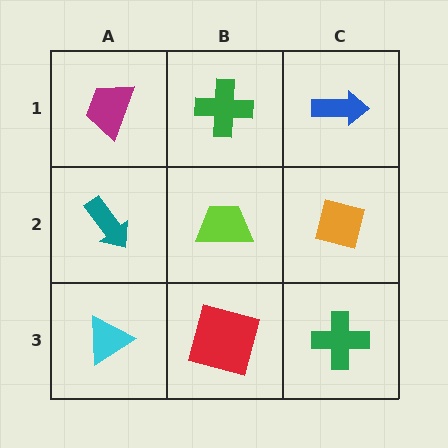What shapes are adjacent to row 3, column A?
A teal arrow (row 2, column A), a red square (row 3, column B).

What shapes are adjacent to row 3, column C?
An orange square (row 2, column C), a red square (row 3, column B).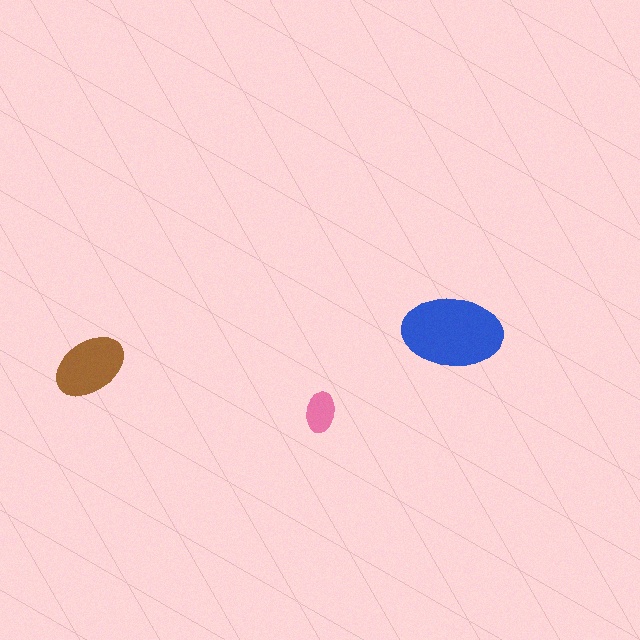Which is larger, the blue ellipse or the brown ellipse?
The blue one.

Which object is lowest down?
The pink ellipse is bottommost.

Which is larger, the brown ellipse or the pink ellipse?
The brown one.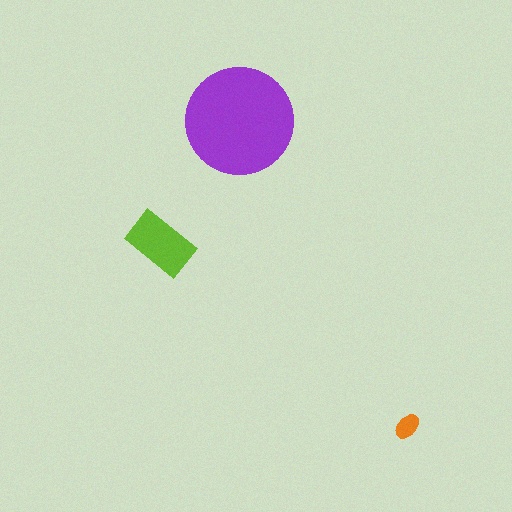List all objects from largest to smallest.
The purple circle, the lime rectangle, the orange ellipse.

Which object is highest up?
The purple circle is topmost.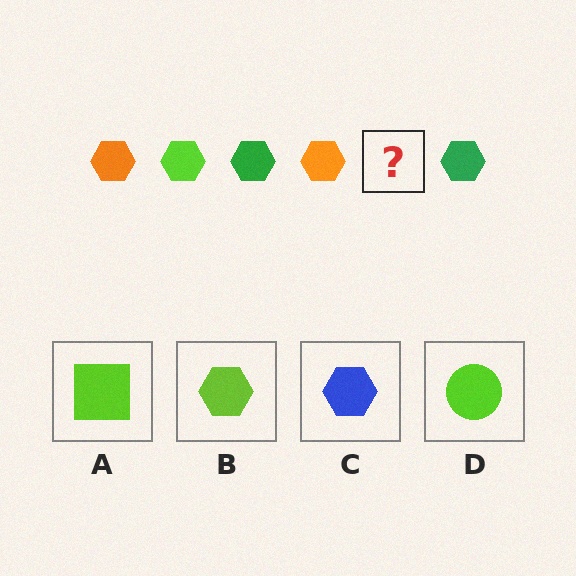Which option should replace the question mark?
Option B.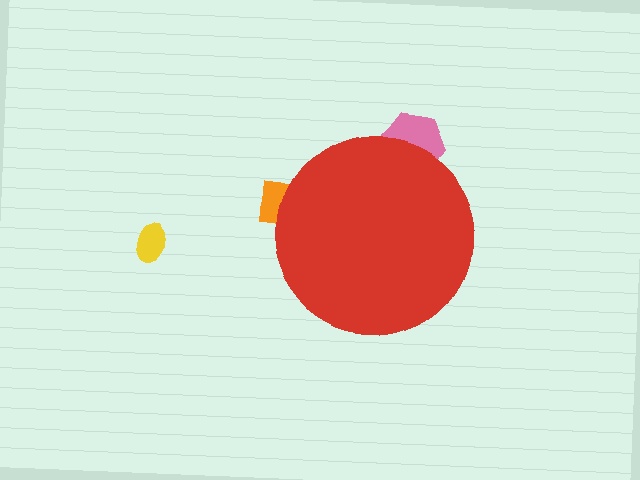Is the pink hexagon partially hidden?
Yes, the pink hexagon is partially hidden behind the red circle.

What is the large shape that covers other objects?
A red circle.